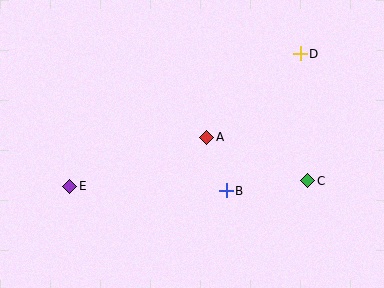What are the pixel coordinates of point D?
Point D is at (300, 54).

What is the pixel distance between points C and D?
The distance between C and D is 127 pixels.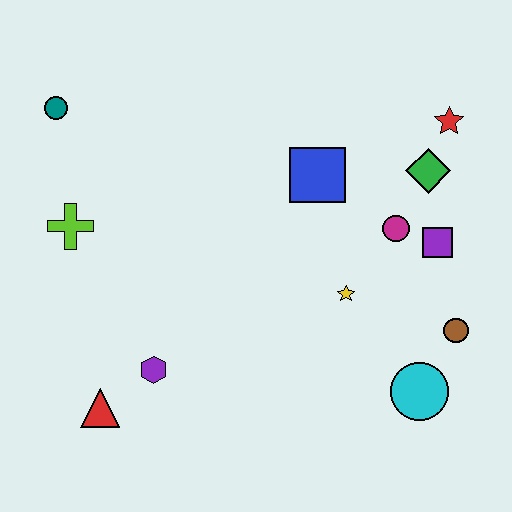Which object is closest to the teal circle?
The lime cross is closest to the teal circle.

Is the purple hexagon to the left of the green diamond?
Yes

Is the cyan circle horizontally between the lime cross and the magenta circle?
No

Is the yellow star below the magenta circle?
Yes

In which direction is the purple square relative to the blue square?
The purple square is to the right of the blue square.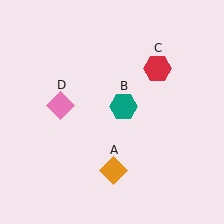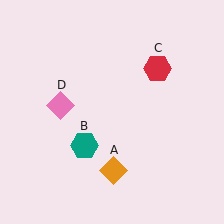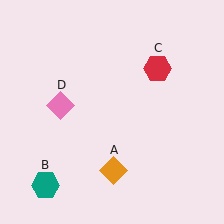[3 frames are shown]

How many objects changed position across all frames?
1 object changed position: teal hexagon (object B).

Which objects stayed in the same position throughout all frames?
Orange diamond (object A) and red hexagon (object C) and pink diamond (object D) remained stationary.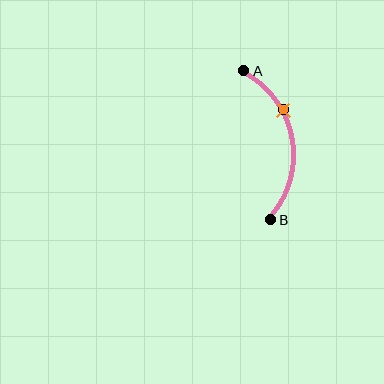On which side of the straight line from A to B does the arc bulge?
The arc bulges to the right of the straight line connecting A and B.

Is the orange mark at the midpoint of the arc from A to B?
No. The orange mark lies on the arc but is closer to endpoint A. The arc midpoint would be at the point on the curve equidistant along the arc from both A and B.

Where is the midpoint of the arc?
The arc midpoint is the point on the curve farthest from the straight line joining A and B. It sits to the right of that line.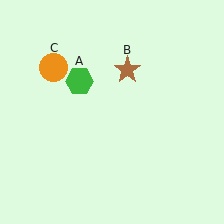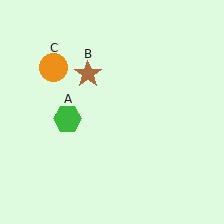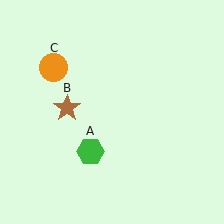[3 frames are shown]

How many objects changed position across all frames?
2 objects changed position: green hexagon (object A), brown star (object B).